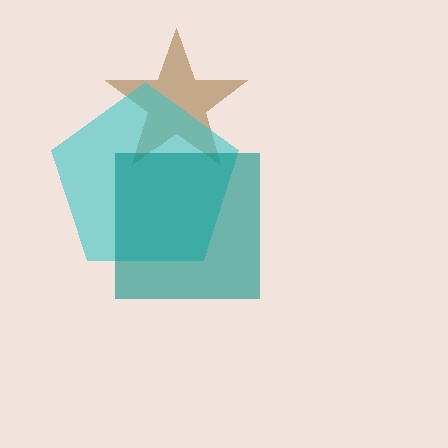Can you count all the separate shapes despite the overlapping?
Yes, there are 3 separate shapes.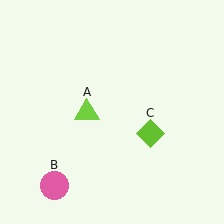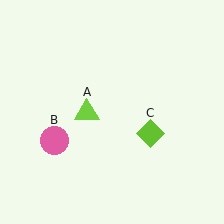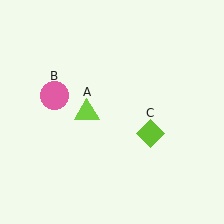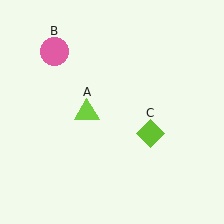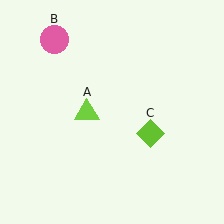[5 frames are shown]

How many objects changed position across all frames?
1 object changed position: pink circle (object B).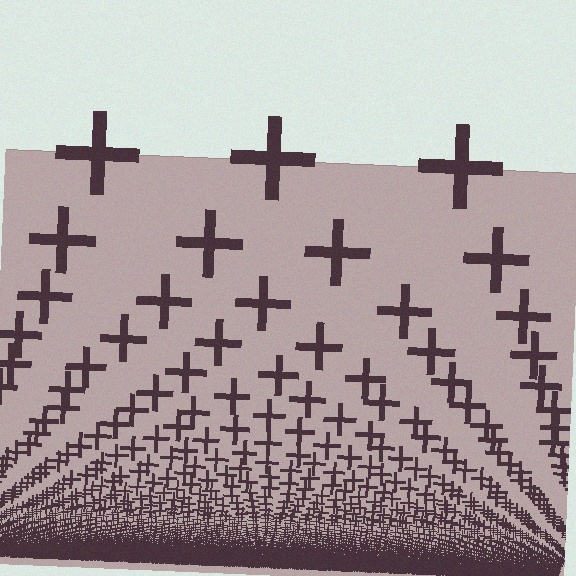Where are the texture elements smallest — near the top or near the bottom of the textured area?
Near the bottom.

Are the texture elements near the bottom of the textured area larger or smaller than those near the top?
Smaller. The gradient is inverted — elements near the bottom are smaller and denser.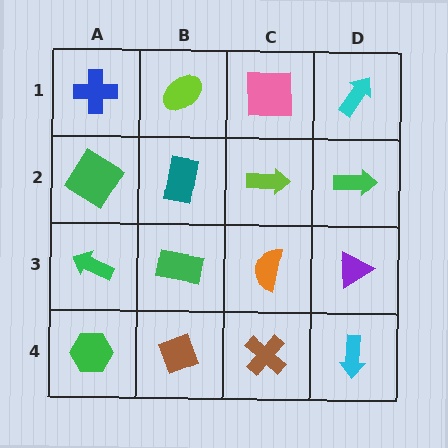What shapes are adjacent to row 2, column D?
A cyan arrow (row 1, column D), a purple triangle (row 3, column D), a lime arrow (row 2, column C).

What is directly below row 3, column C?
A brown cross.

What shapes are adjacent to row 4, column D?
A purple triangle (row 3, column D), a brown cross (row 4, column C).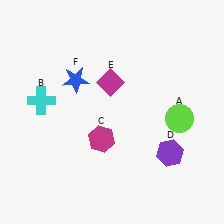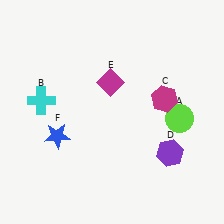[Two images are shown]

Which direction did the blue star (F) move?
The blue star (F) moved down.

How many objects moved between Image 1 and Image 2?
2 objects moved between the two images.